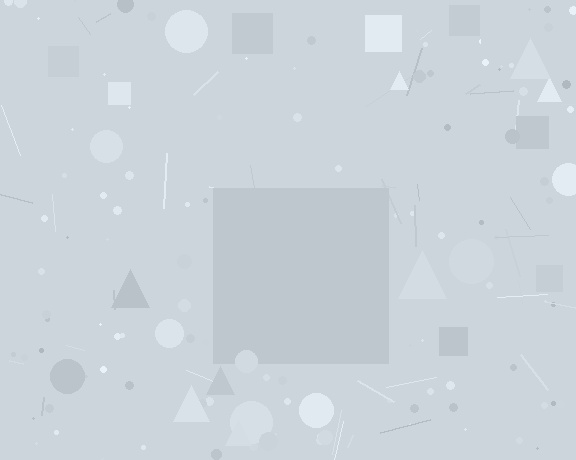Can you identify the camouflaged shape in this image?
The camouflaged shape is a square.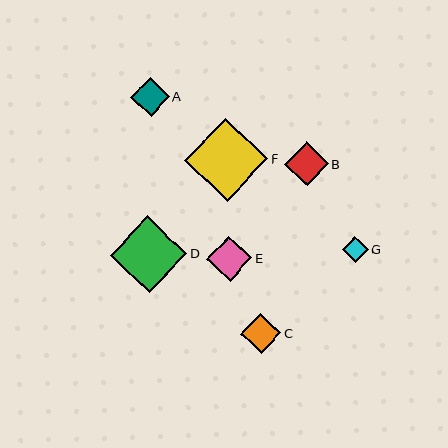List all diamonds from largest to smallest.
From largest to smallest: F, D, E, B, C, A, G.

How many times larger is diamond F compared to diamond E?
Diamond F is approximately 1.8 times the size of diamond E.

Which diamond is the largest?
Diamond F is the largest with a size of approximately 83 pixels.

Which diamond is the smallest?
Diamond G is the smallest with a size of approximately 26 pixels.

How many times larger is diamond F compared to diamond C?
Diamond F is approximately 2.0 times the size of diamond C.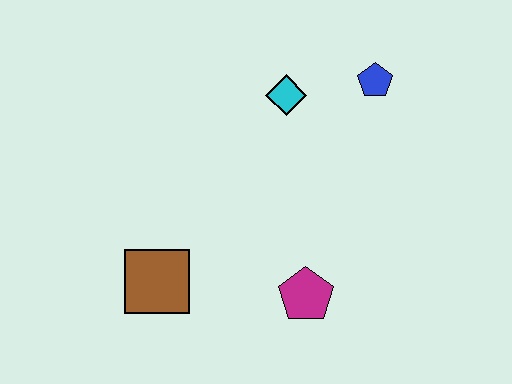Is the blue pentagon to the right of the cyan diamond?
Yes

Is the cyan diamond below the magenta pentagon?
No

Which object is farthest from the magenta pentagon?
The blue pentagon is farthest from the magenta pentagon.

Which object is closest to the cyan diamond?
The blue pentagon is closest to the cyan diamond.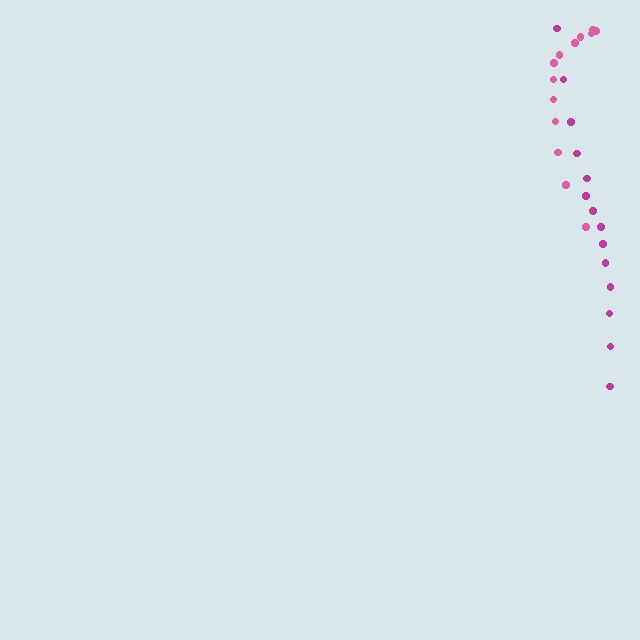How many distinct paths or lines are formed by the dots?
There are 2 distinct paths.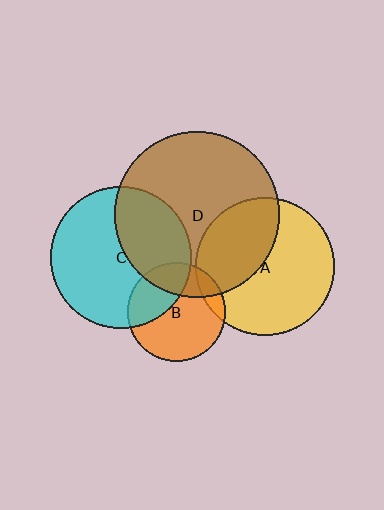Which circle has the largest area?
Circle D (brown).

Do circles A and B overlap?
Yes.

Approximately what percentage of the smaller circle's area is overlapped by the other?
Approximately 10%.